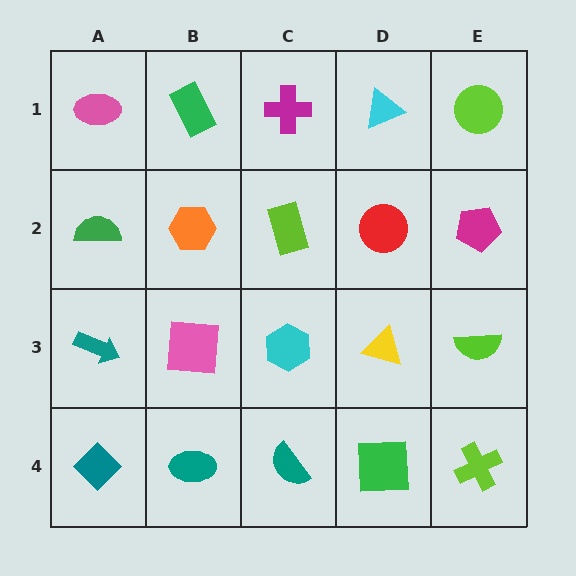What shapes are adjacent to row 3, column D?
A red circle (row 2, column D), a green square (row 4, column D), a cyan hexagon (row 3, column C), a lime semicircle (row 3, column E).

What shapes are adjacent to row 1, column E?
A magenta pentagon (row 2, column E), a cyan triangle (row 1, column D).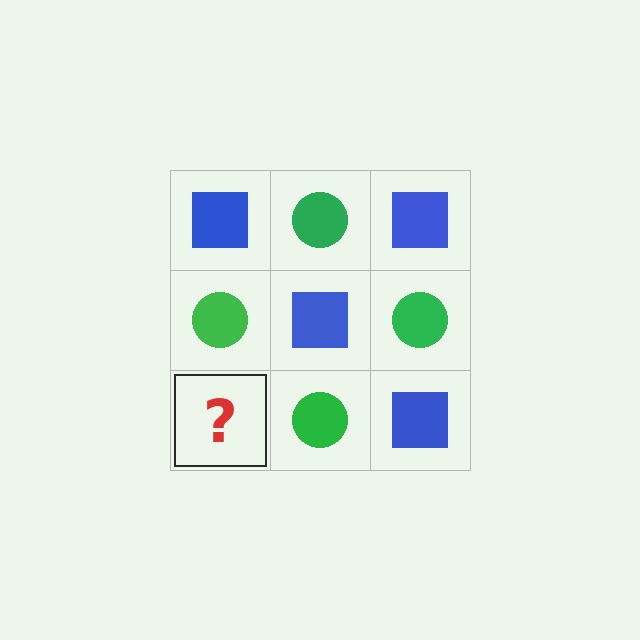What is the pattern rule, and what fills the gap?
The rule is that it alternates blue square and green circle in a checkerboard pattern. The gap should be filled with a blue square.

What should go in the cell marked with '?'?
The missing cell should contain a blue square.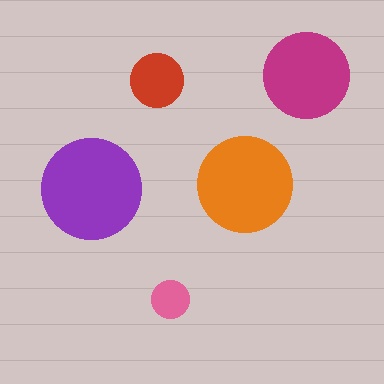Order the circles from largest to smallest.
the purple one, the orange one, the magenta one, the red one, the pink one.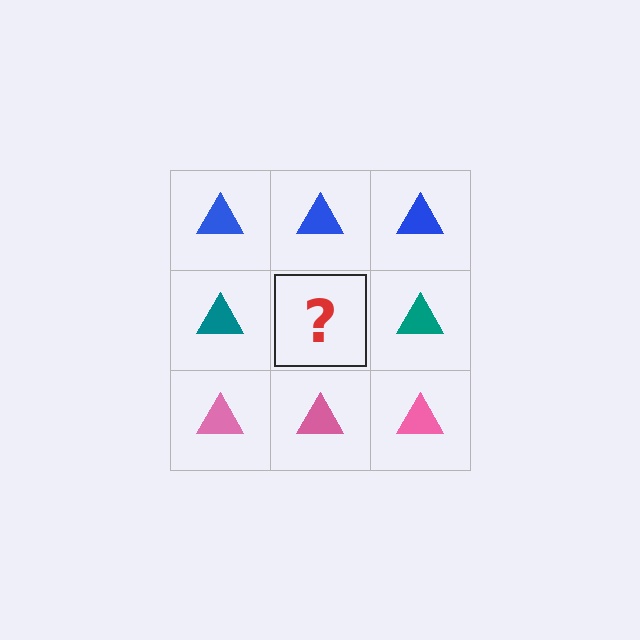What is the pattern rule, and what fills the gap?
The rule is that each row has a consistent color. The gap should be filled with a teal triangle.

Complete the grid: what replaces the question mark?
The question mark should be replaced with a teal triangle.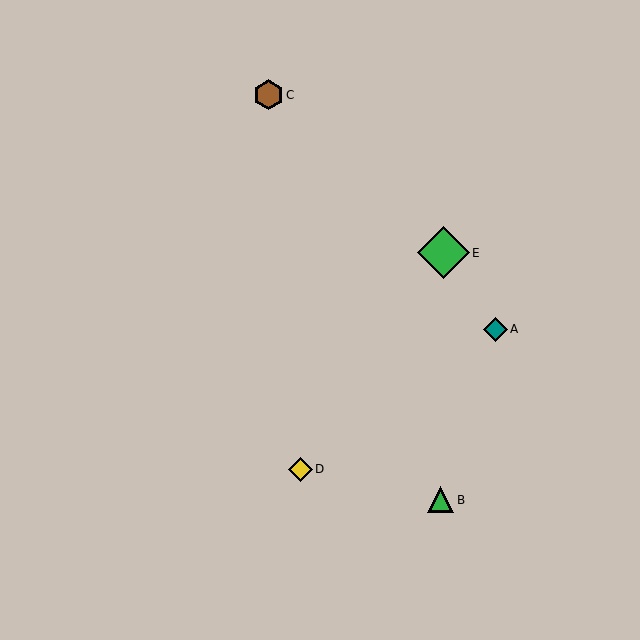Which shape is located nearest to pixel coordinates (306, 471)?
The yellow diamond (labeled D) at (300, 469) is nearest to that location.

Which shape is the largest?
The green diamond (labeled E) is the largest.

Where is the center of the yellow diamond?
The center of the yellow diamond is at (300, 469).